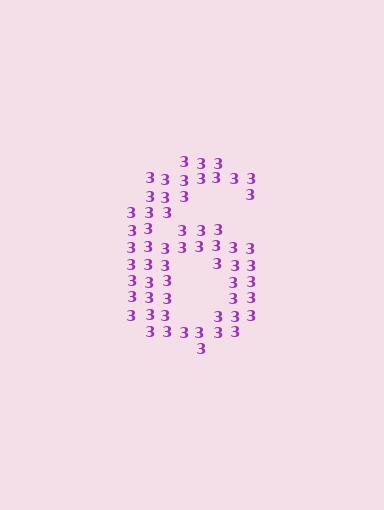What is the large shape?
The large shape is the digit 6.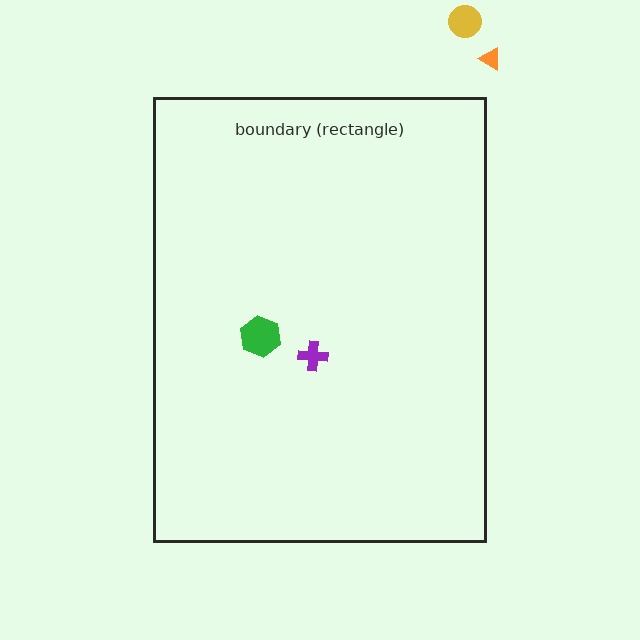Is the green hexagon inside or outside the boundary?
Inside.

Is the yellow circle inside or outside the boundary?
Outside.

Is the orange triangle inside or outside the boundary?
Outside.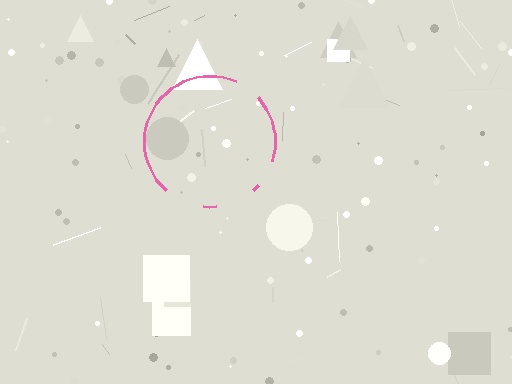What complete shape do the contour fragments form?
The contour fragments form a circle.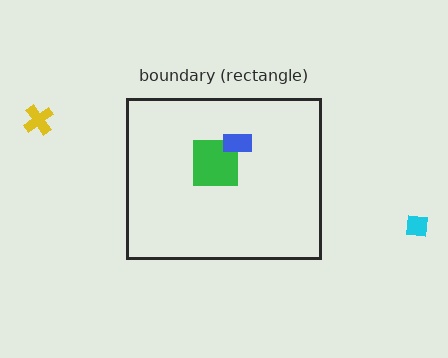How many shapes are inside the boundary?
2 inside, 2 outside.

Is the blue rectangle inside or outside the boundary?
Inside.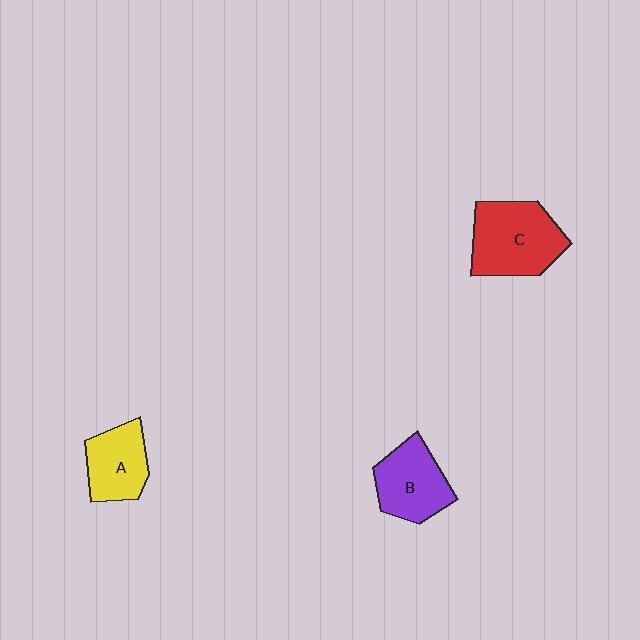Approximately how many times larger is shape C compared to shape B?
Approximately 1.3 times.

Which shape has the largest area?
Shape C (red).